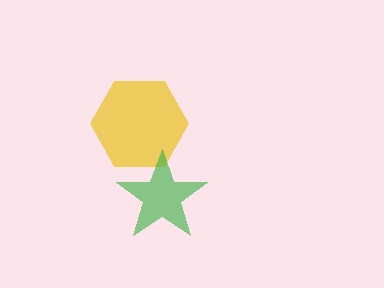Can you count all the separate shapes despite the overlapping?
Yes, there are 2 separate shapes.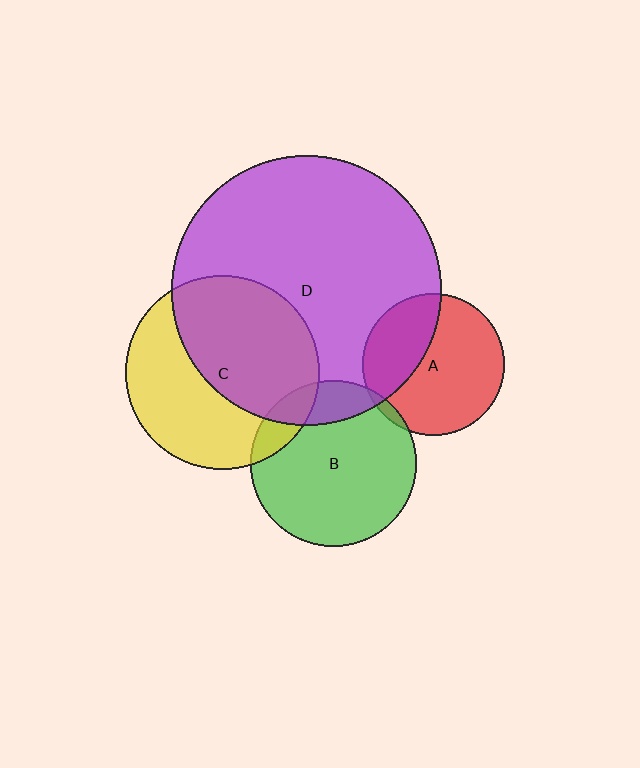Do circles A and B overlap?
Yes.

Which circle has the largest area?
Circle D (purple).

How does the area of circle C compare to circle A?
Approximately 1.9 times.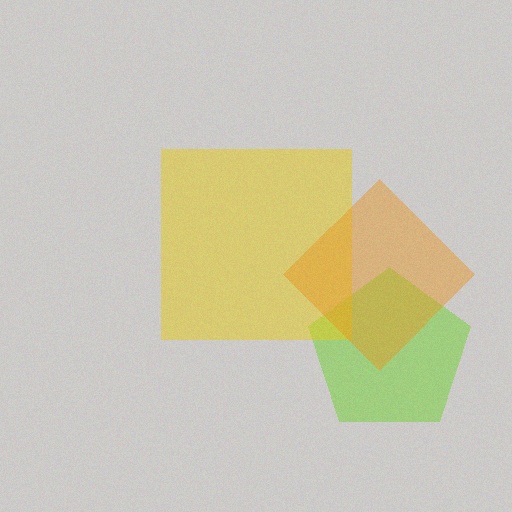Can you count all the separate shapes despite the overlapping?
Yes, there are 3 separate shapes.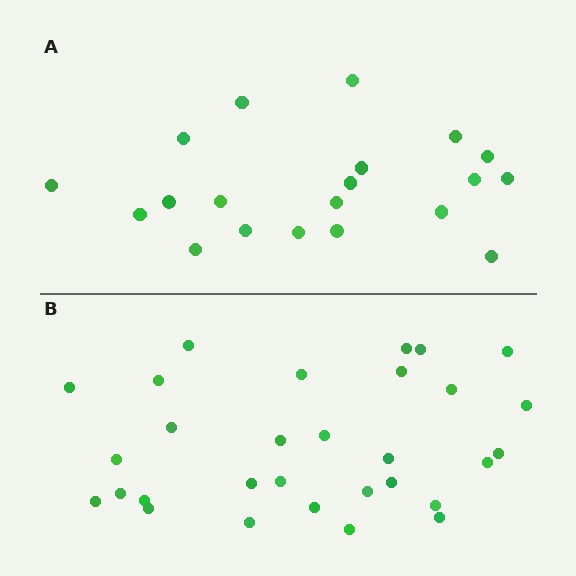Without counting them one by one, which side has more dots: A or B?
Region B (the bottom region) has more dots.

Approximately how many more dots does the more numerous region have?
Region B has roughly 10 or so more dots than region A.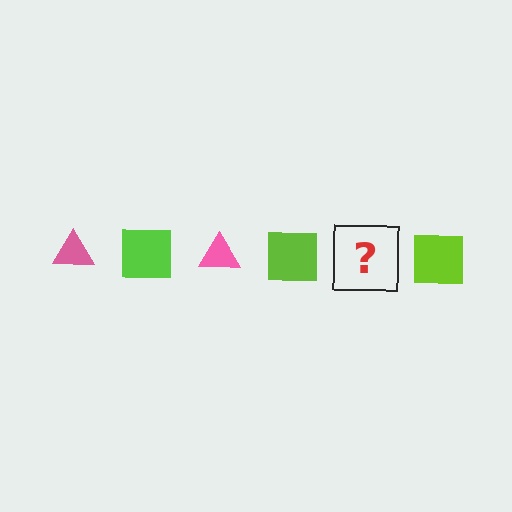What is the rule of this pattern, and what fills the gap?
The rule is that the pattern alternates between pink triangle and lime square. The gap should be filled with a pink triangle.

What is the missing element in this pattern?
The missing element is a pink triangle.